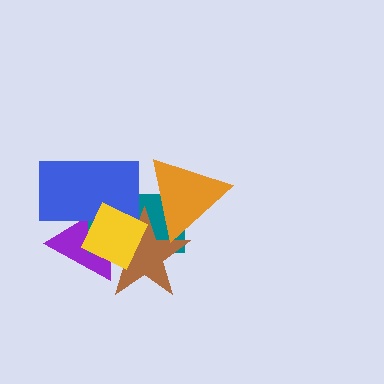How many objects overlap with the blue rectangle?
4 objects overlap with the blue rectangle.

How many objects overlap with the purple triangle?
4 objects overlap with the purple triangle.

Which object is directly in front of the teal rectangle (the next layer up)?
The blue rectangle is directly in front of the teal rectangle.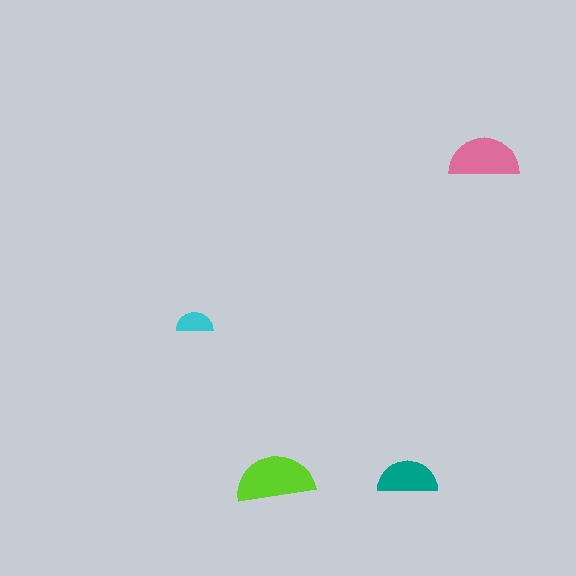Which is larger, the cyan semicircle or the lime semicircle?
The lime one.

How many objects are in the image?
There are 4 objects in the image.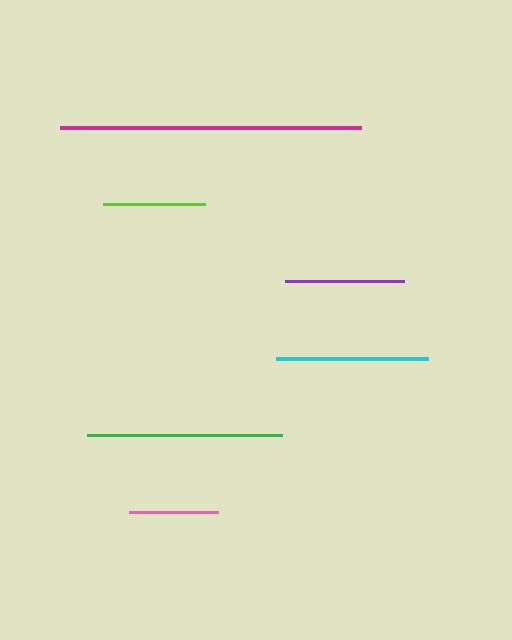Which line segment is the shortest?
The pink line is the shortest at approximately 89 pixels.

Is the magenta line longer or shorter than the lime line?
The magenta line is longer than the lime line.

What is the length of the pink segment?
The pink segment is approximately 89 pixels long.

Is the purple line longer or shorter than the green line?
The green line is longer than the purple line.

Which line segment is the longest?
The magenta line is the longest at approximately 301 pixels.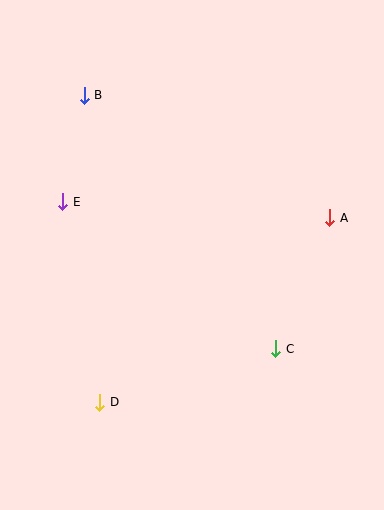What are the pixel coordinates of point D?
Point D is at (100, 402).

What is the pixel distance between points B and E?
The distance between B and E is 109 pixels.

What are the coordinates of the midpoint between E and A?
The midpoint between E and A is at (196, 210).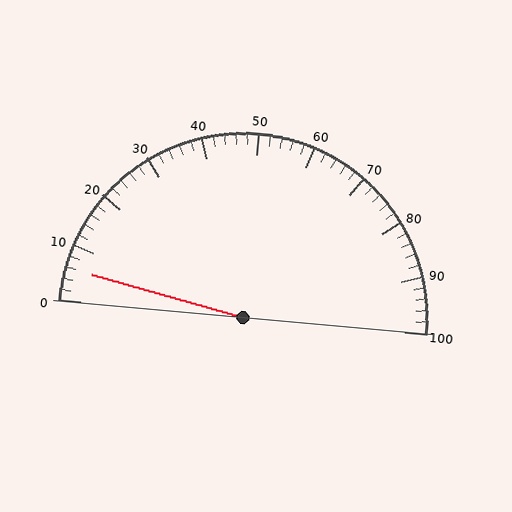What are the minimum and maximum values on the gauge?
The gauge ranges from 0 to 100.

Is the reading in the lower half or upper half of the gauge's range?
The reading is in the lower half of the range (0 to 100).